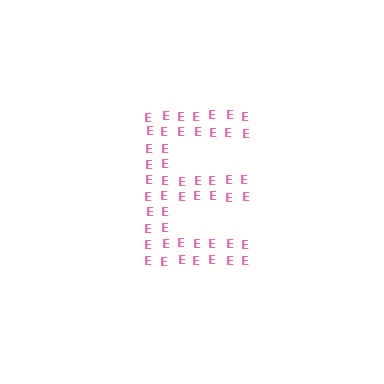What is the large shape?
The large shape is the letter E.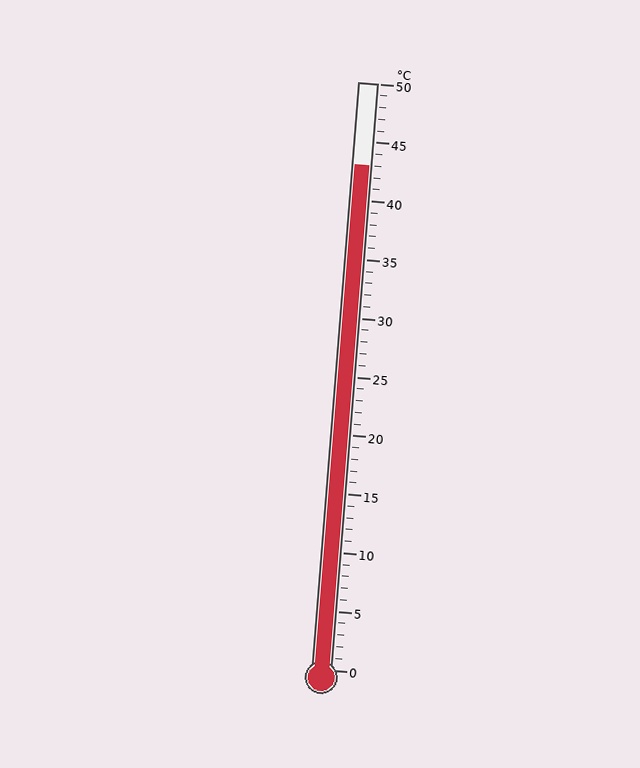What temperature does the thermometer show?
The thermometer shows approximately 43°C.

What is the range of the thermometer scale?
The thermometer scale ranges from 0°C to 50°C.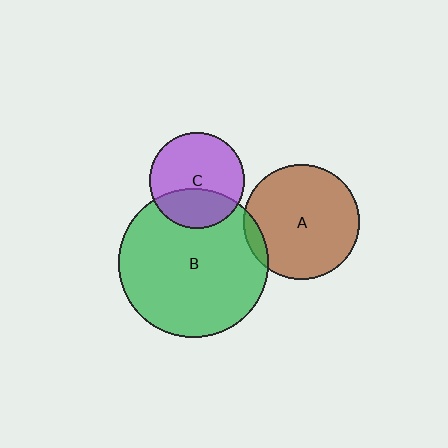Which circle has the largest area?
Circle B (green).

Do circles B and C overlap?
Yes.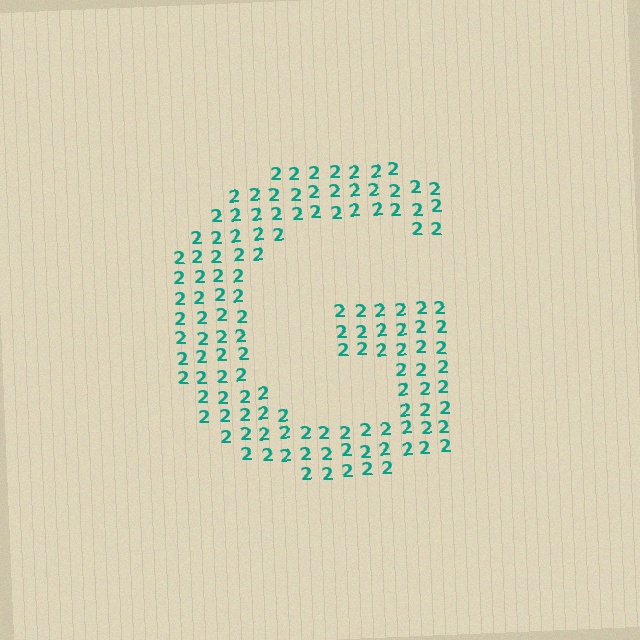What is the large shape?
The large shape is the letter G.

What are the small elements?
The small elements are digit 2's.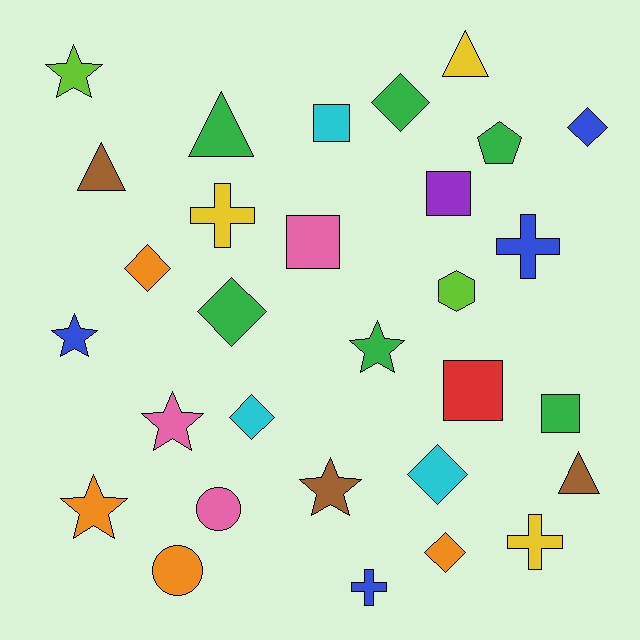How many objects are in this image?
There are 30 objects.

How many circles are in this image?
There are 2 circles.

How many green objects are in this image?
There are 6 green objects.